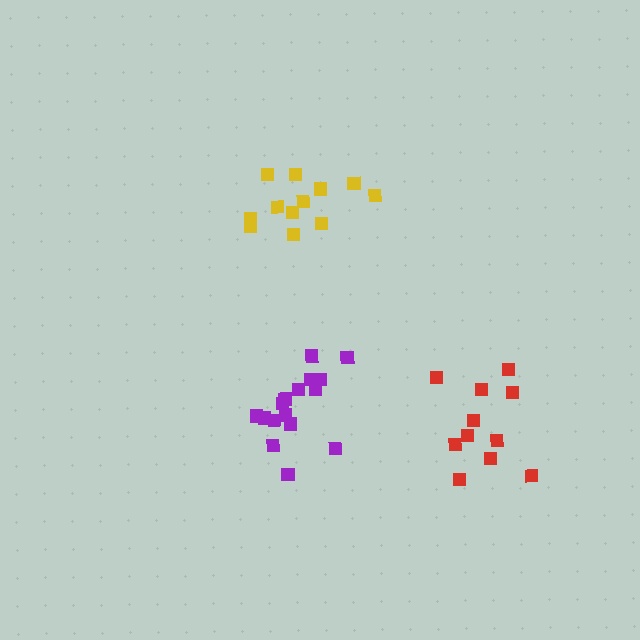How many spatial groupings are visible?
There are 3 spatial groupings.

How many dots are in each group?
Group 1: 12 dots, Group 2: 16 dots, Group 3: 11 dots (39 total).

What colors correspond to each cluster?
The clusters are colored: yellow, purple, red.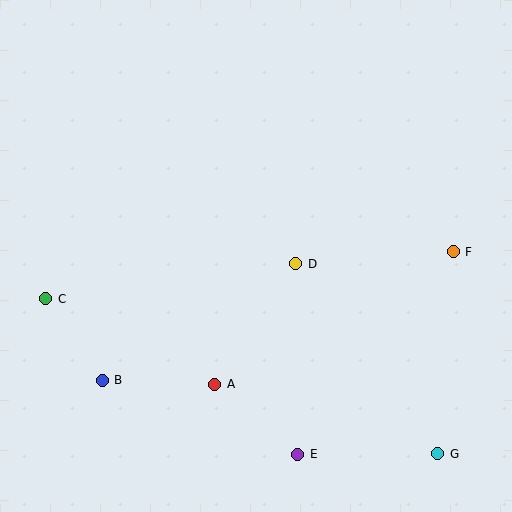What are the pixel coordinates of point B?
Point B is at (102, 380).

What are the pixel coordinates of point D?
Point D is at (296, 264).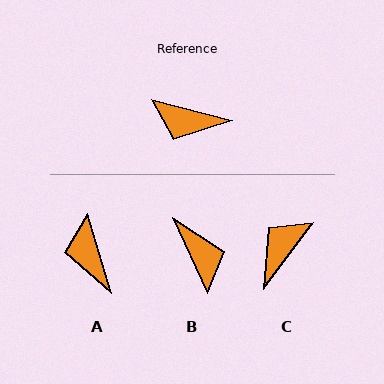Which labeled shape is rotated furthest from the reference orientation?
B, about 130 degrees away.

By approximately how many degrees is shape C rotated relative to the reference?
Approximately 112 degrees clockwise.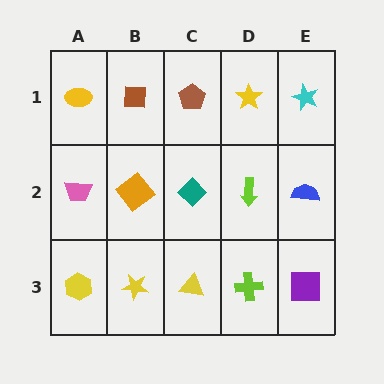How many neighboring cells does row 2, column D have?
4.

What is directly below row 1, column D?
A lime arrow.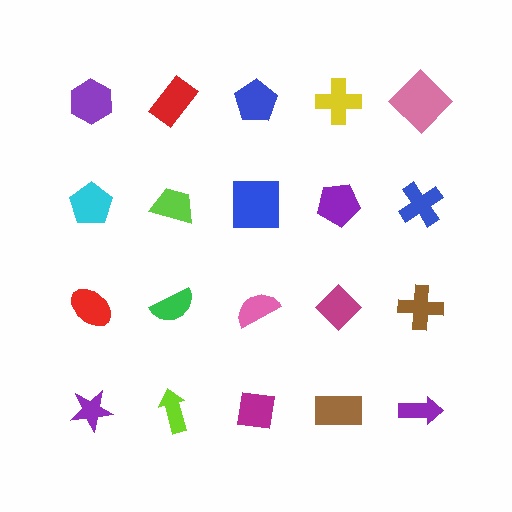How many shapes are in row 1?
5 shapes.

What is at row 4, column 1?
A purple star.